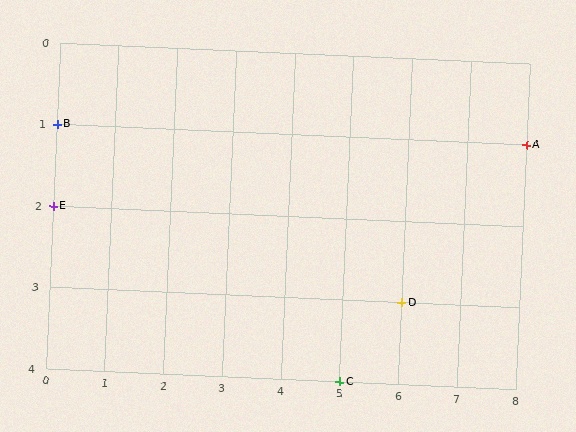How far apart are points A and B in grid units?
Points A and B are 8 columns apart.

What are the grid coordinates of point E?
Point E is at grid coordinates (0, 2).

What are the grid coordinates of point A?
Point A is at grid coordinates (8, 1).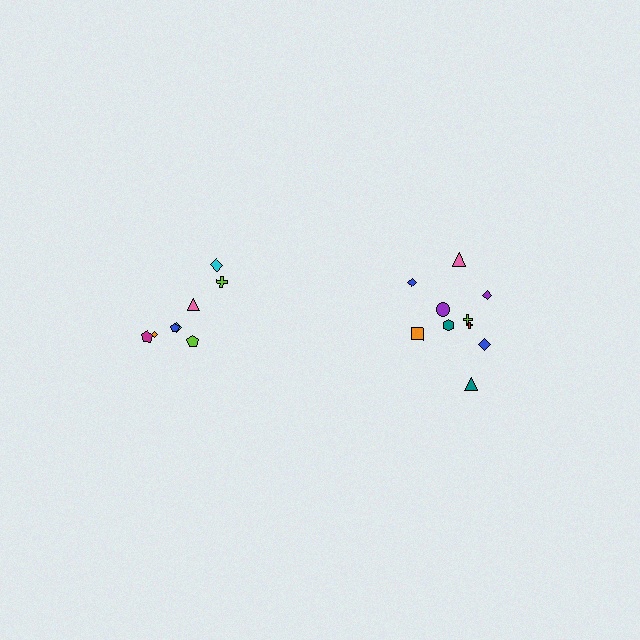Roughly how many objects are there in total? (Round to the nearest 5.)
Roughly 20 objects in total.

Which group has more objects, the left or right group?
The right group.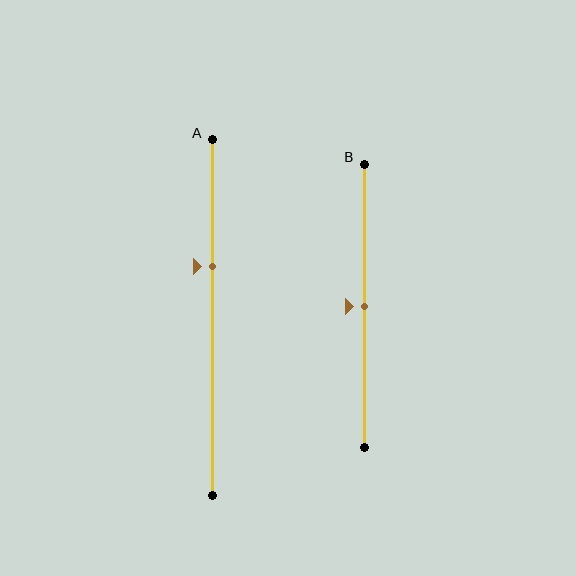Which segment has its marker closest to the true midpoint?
Segment B has its marker closest to the true midpoint.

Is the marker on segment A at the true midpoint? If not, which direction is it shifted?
No, the marker on segment A is shifted upward by about 14% of the segment length.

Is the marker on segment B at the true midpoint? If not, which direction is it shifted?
Yes, the marker on segment B is at the true midpoint.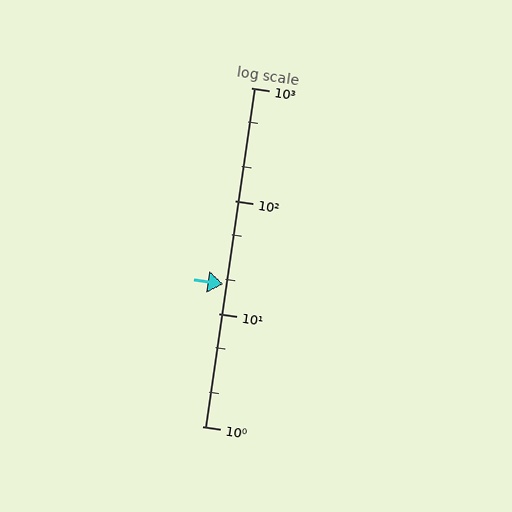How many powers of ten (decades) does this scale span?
The scale spans 3 decades, from 1 to 1000.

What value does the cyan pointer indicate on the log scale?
The pointer indicates approximately 18.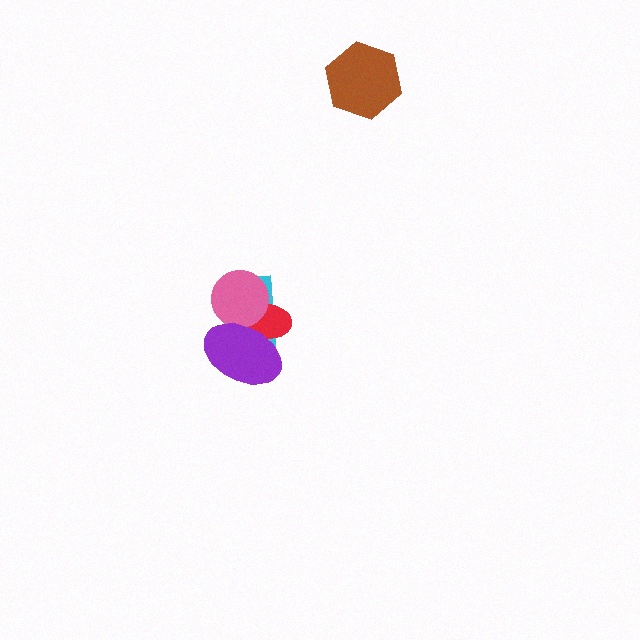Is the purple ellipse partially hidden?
No, no other shape covers it.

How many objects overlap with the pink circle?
3 objects overlap with the pink circle.